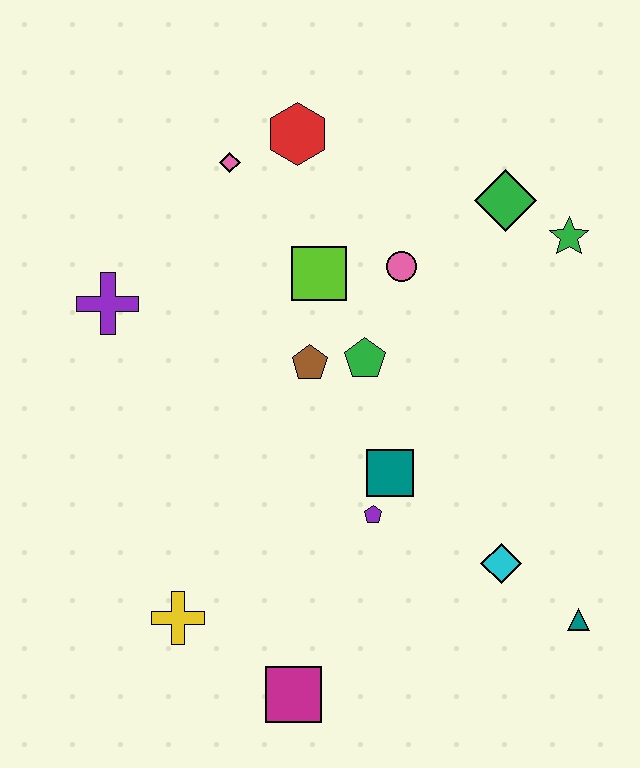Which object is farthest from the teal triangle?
The pink diamond is farthest from the teal triangle.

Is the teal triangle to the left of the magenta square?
No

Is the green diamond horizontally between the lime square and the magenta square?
No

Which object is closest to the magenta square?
The yellow cross is closest to the magenta square.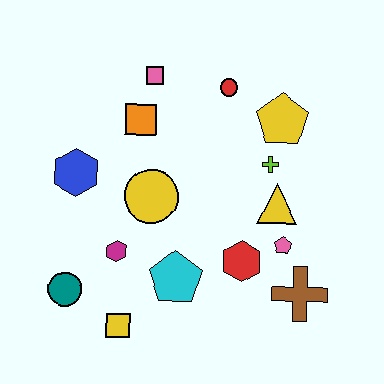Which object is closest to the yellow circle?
The magenta hexagon is closest to the yellow circle.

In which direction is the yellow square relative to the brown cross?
The yellow square is to the left of the brown cross.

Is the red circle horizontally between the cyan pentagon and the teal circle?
No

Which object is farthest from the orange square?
The brown cross is farthest from the orange square.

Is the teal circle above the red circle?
No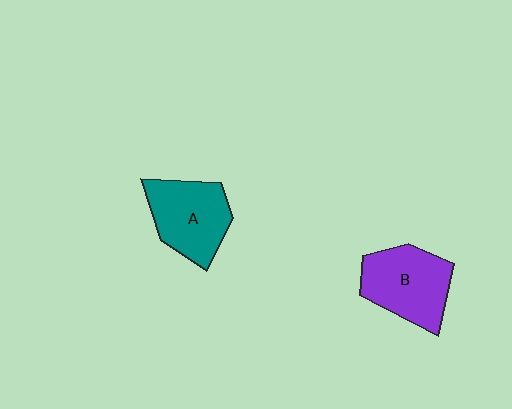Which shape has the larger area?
Shape B (purple).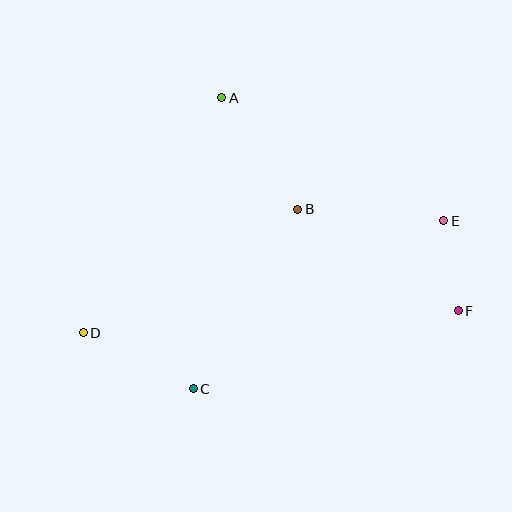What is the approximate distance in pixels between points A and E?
The distance between A and E is approximately 254 pixels.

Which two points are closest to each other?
Points E and F are closest to each other.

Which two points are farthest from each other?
Points D and E are farthest from each other.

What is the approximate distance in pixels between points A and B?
The distance between A and B is approximately 135 pixels.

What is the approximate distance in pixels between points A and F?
The distance between A and F is approximately 318 pixels.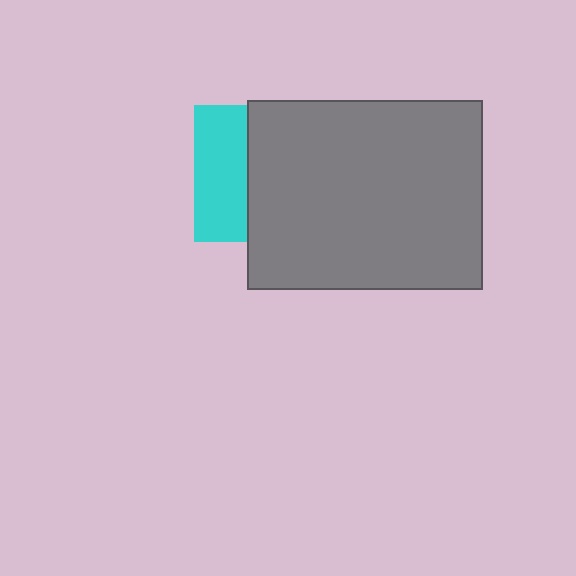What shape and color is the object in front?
The object in front is a gray rectangle.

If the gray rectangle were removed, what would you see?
You would see the complete cyan square.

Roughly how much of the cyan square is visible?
A small part of it is visible (roughly 39%).